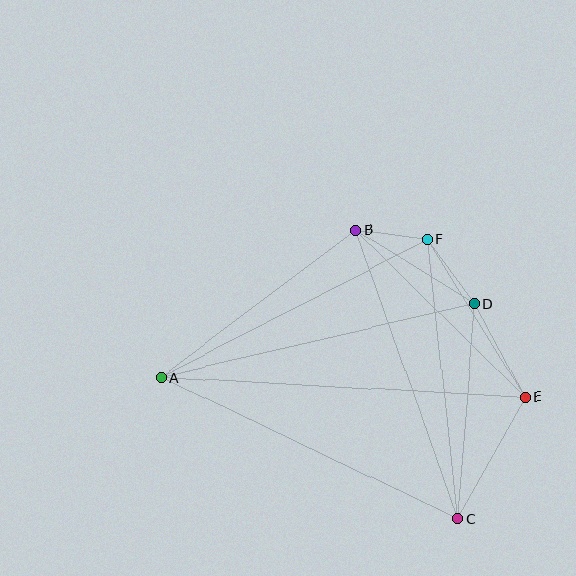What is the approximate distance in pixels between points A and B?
The distance between A and B is approximately 245 pixels.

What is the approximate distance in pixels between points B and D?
The distance between B and D is approximately 140 pixels.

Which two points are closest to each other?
Points B and F are closest to each other.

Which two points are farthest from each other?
Points A and E are farthest from each other.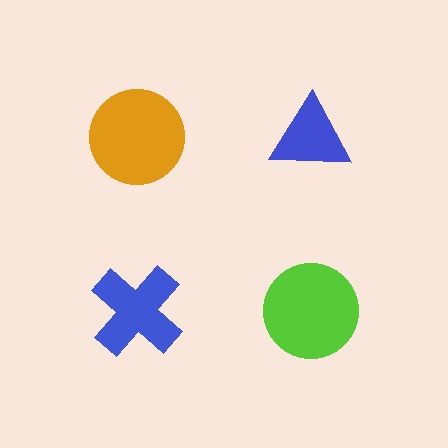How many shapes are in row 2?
2 shapes.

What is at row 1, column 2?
A blue triangle.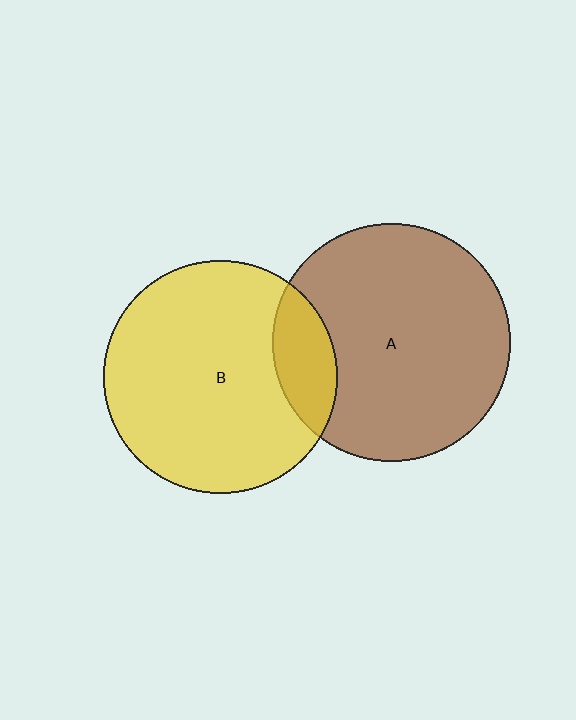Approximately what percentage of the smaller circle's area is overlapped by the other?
Approximately 15%.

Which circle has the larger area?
Circle A (brown).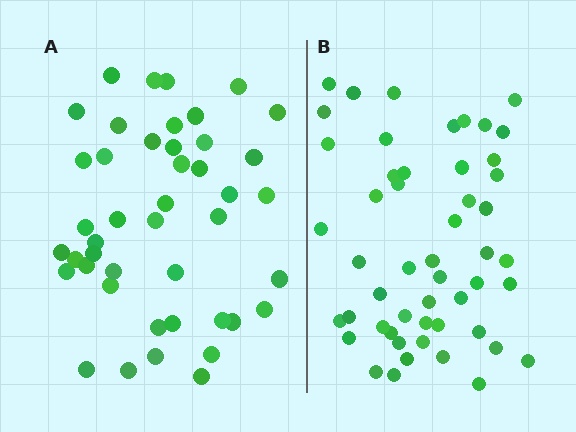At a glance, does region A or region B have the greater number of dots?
Region B (the right region) has more dots.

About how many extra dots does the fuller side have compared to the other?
Region B has roughly 8 or so more dots than region A.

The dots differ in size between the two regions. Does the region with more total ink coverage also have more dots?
No. Region A has more total ink coverage because its dots are larger, but region B actually contains more individual dots. Total area can be misleading — the number of items is what matters here.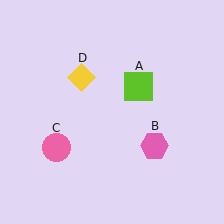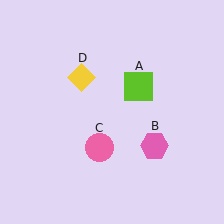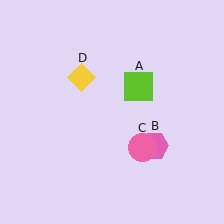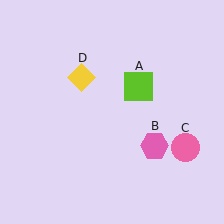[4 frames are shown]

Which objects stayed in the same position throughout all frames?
Lime square (object A) and pink hexagon (object B) and yellow diamond (object D) remained stationary.